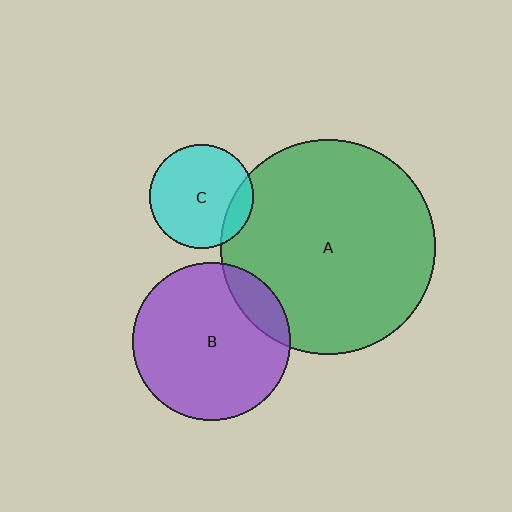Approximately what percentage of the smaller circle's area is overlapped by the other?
Approximately 15%.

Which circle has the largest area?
Circle A (green).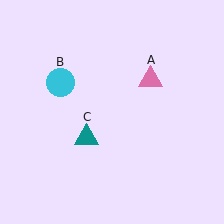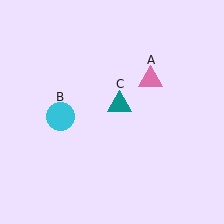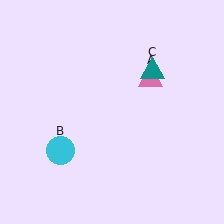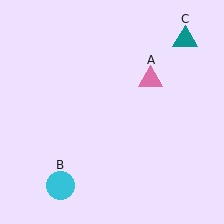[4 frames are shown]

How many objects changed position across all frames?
2 objects changed position: cyan circle (object B), teal triangle (object C).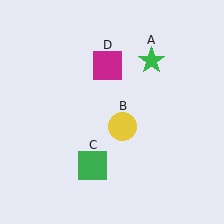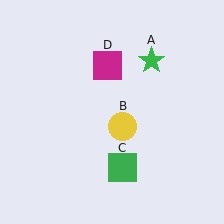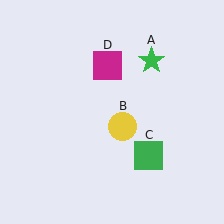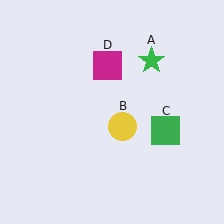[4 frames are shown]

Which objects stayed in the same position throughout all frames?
Green star (object A) and yellow circle (object B) and magenta square (object D) remained stationary.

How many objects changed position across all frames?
1 object changed position: green square (object C).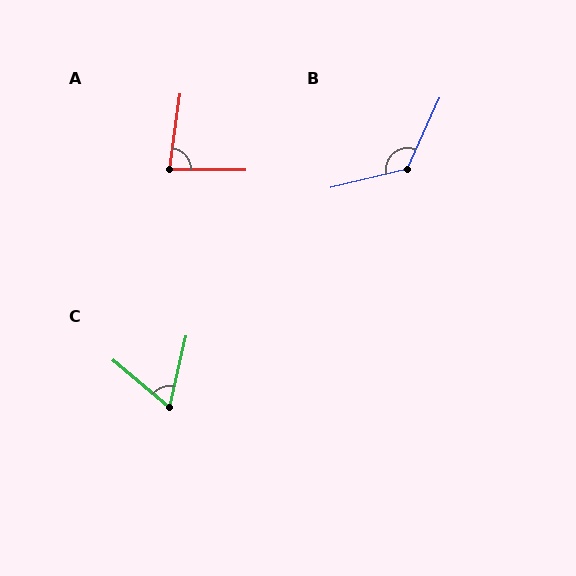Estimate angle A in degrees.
Approximately 82 degrees.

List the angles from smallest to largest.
C (63°), A (82°), B (128°).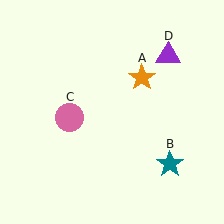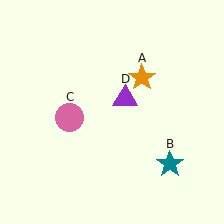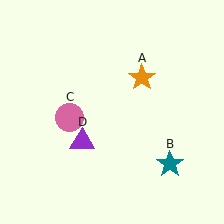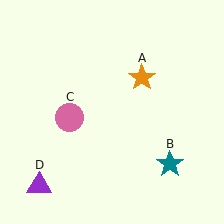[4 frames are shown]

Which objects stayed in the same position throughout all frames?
Orange star (object A) and teal star (object B) and pink circle (object C) remained stationary.